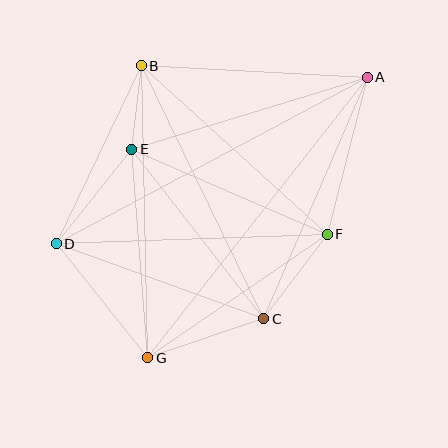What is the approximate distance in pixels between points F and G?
The distance between F and G is approximately 218 pixels.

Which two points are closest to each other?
Points B and E are closest to each other.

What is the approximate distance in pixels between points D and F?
The distance between D and F is approximately 271 pixels.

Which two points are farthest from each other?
Points A and G are farthest from each other.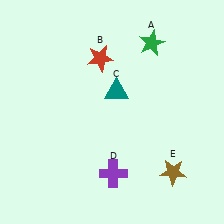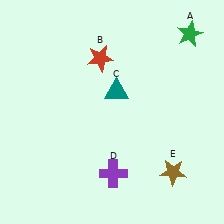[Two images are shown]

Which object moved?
The green star (A) moved right.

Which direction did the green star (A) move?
The green star (A) moved right.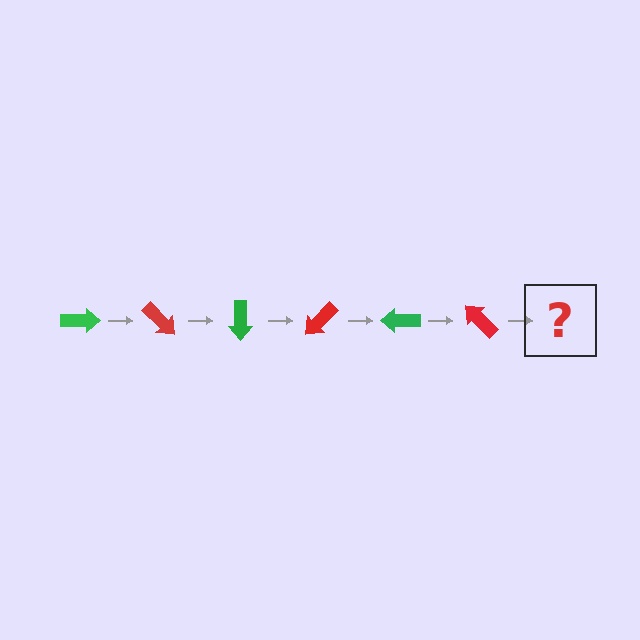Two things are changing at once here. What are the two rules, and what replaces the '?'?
The two rules are that it rotates 45 degrees each step and the color cycles through green and red. The '?' should be a green arrow, rotated 270 degrees from the start.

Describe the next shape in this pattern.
It should be a green arrow, rotated 270 degrees from the start.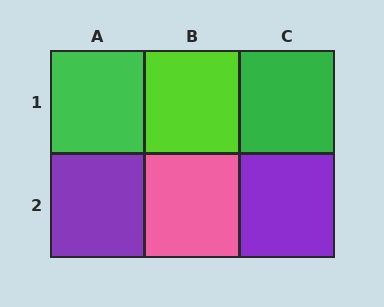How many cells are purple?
2 cells are purple.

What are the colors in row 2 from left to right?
Purple, pink, purple.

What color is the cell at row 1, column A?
Green.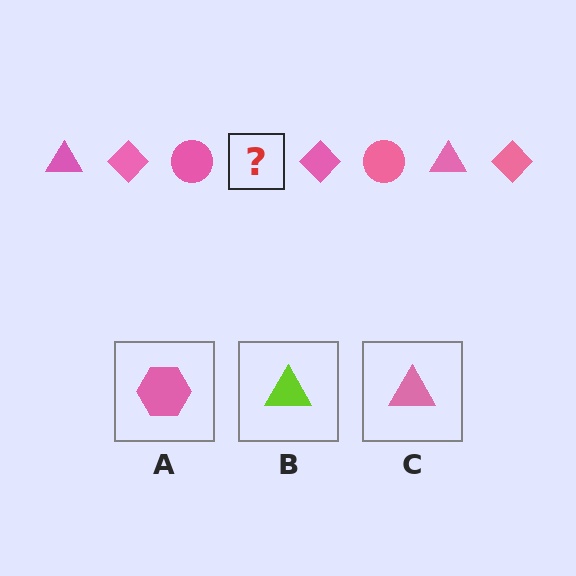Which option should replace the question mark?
Option C.